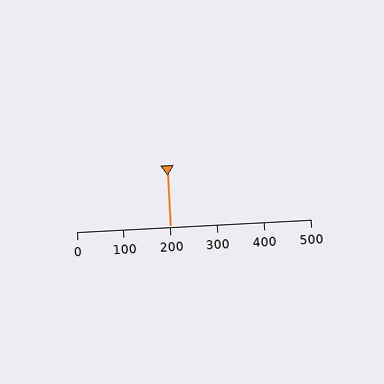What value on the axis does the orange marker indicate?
The marker indicates approximately 200.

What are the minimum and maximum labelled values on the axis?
The axis runs from 0 to 500.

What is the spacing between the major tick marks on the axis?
The major ticks are spaced 100 apart.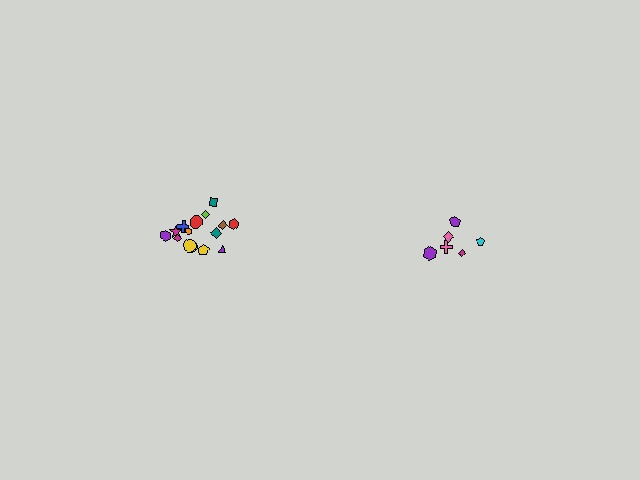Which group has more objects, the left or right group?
The left group.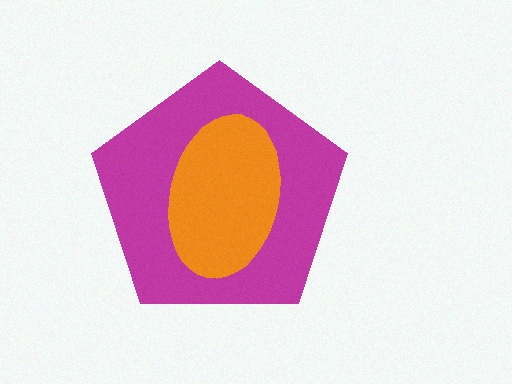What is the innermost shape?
The orange ellipse.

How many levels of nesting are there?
2.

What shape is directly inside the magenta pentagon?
The orange ellipse.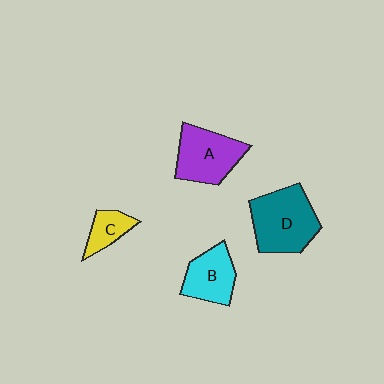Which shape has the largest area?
Shape D (teal).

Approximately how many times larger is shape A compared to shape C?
Approximately 2.1 times.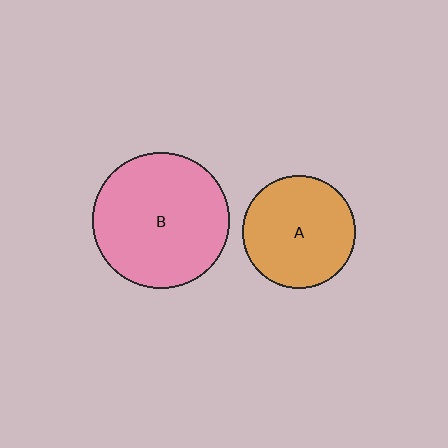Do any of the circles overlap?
No, none of the circles overlap.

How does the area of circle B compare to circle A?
Approximately 1.4 times.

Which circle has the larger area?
Circle B (pink).